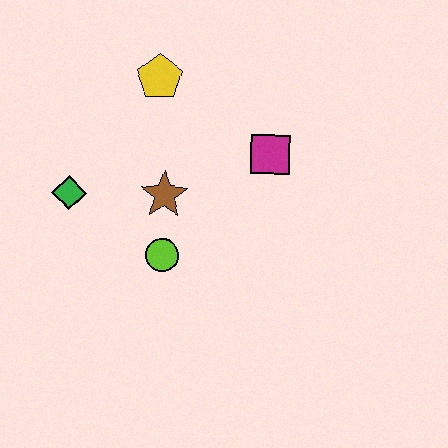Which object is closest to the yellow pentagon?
The brown star is closest to the yellow pentagon.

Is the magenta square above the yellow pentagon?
No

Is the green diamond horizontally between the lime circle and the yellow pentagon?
No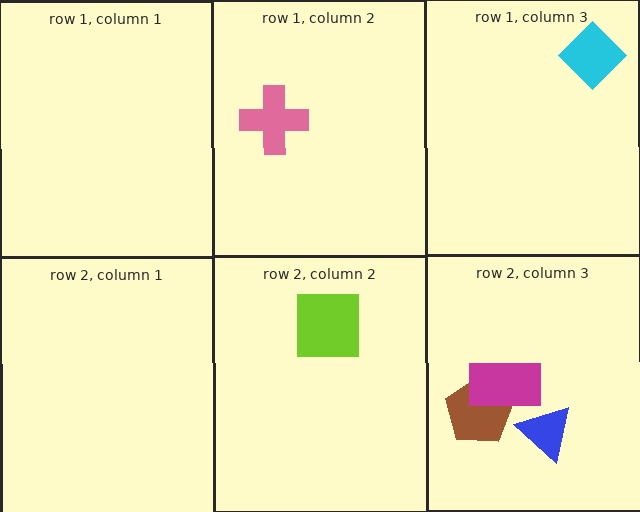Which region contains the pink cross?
The row 1, column 2 region.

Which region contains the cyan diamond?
The row 1, column 3 region.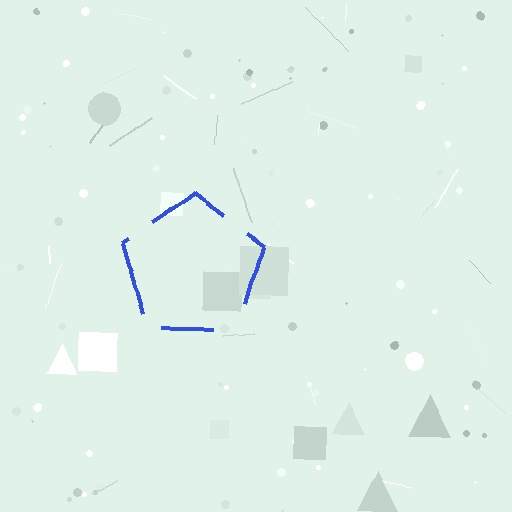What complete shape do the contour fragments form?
The contour fragments form a pentagon.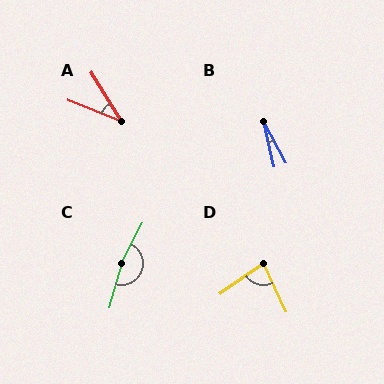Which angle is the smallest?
B, at approximately 16 degrees.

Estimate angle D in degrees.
Approximately 80 degrees.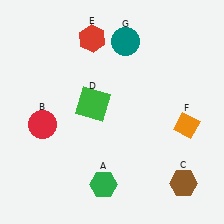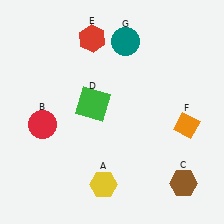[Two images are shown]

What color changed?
The hexagon (A) changed from green in Image 1 to yellow in Image 2.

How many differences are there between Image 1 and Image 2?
There is 1 difference between the two images.